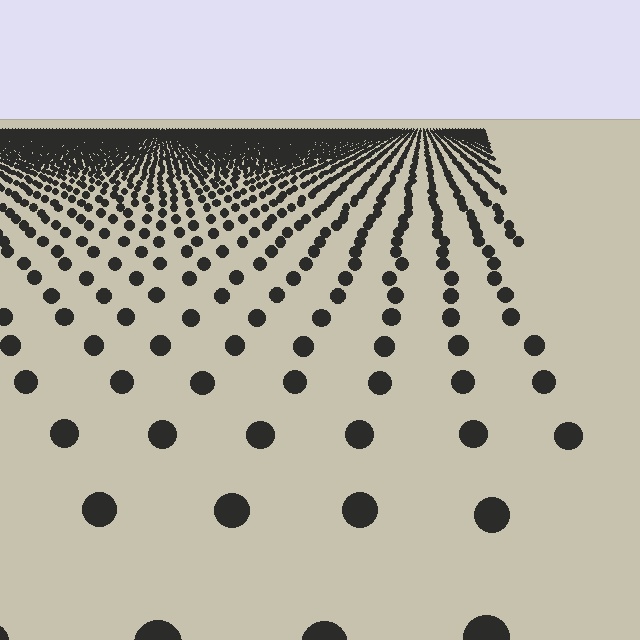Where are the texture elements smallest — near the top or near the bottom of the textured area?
Near the top.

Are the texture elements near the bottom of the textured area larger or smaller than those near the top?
Larger. Near the bottom, elements are closer to the viewer and appear at a bigger on-screen size.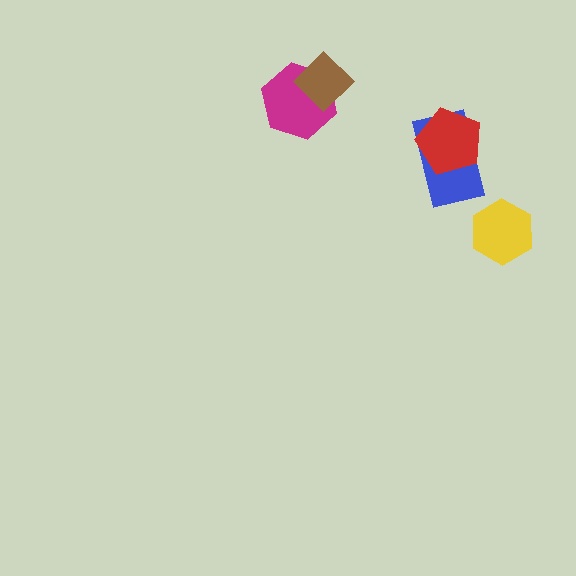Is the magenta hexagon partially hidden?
Yes, it is partially covered by another shape.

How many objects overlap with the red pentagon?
1 object overlaps with the red pentagon.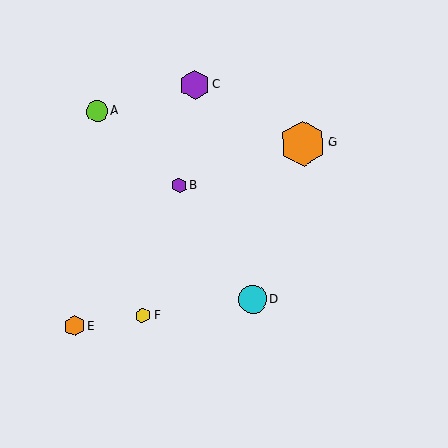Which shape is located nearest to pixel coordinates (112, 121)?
The lime circle (labeled A) at (97, 112) is nearest to that location.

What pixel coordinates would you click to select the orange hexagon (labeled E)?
Click at (74, 326) to select the orange hexagon E.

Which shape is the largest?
The orange hexagon (labeled G) is the largest.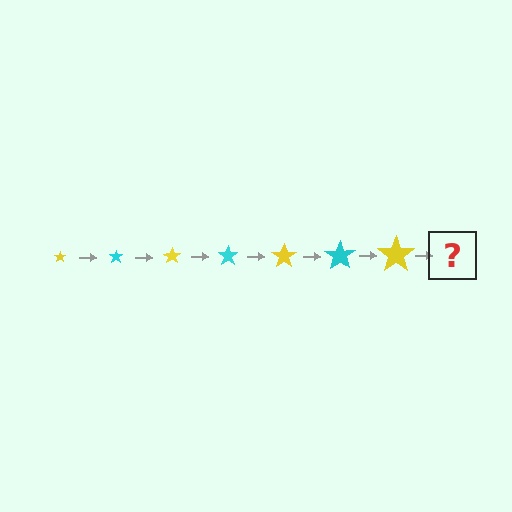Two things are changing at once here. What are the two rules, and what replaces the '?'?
The two rules are that the star grows larger each step and the color cycles through yellow and cyan. The '?' should be a cyan star, larger than the previous one.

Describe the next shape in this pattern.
It should be a cyan star, larger than the previous one.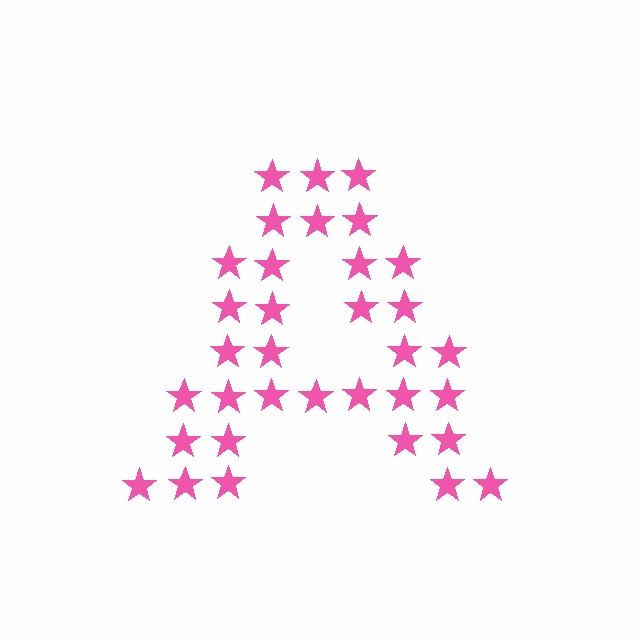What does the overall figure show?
The overall figure shows the letter A.